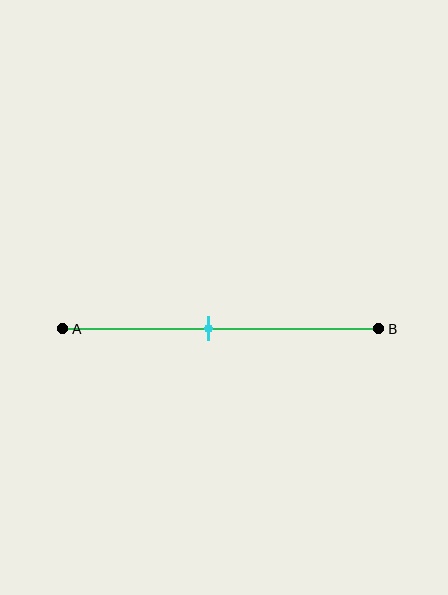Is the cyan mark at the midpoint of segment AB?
No, the mark is at about 45% from A, not at the 50% midpoint.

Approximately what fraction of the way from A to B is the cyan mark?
The cyan mark is approximately 45% of the way from A to B.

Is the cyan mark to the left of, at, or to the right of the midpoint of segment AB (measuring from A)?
The cyan mark is to the left of the midpoint of segment AB.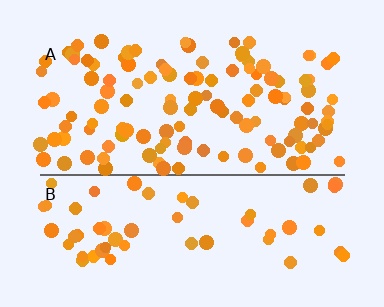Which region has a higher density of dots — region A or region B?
A (the top).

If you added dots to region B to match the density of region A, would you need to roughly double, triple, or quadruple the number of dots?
Approximately double.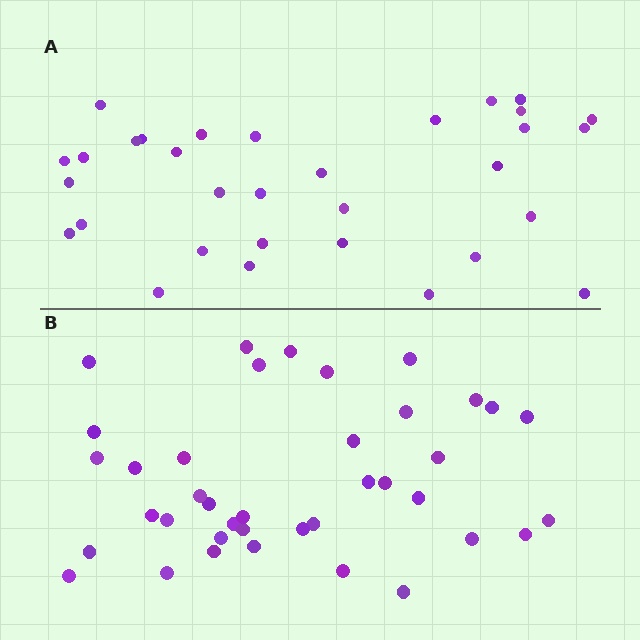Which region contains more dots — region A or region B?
Region B (the bottom region) has more dots.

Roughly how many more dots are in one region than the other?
Region B has roughly 8 or so more dots than region A.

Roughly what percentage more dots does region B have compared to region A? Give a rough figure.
About 20% more.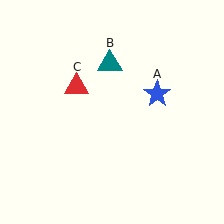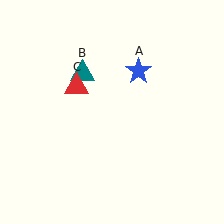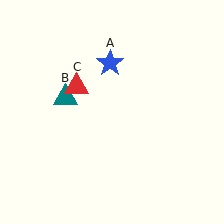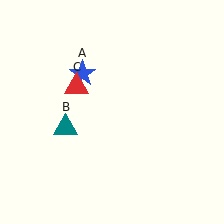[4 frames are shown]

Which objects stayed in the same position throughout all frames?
Red triangle (object C) remained stationary.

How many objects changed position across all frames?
2 objects changed position: blue star (object A), teal triangle (object B).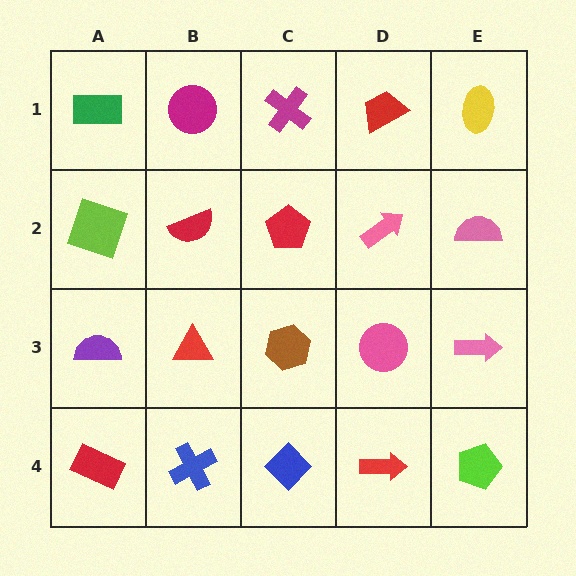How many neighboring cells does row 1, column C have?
3.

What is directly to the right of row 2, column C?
A pink arrow.